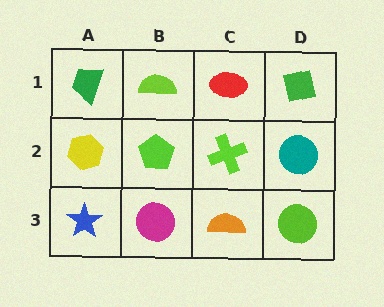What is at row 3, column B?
A magenta circle.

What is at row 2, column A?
A yellow hexagon.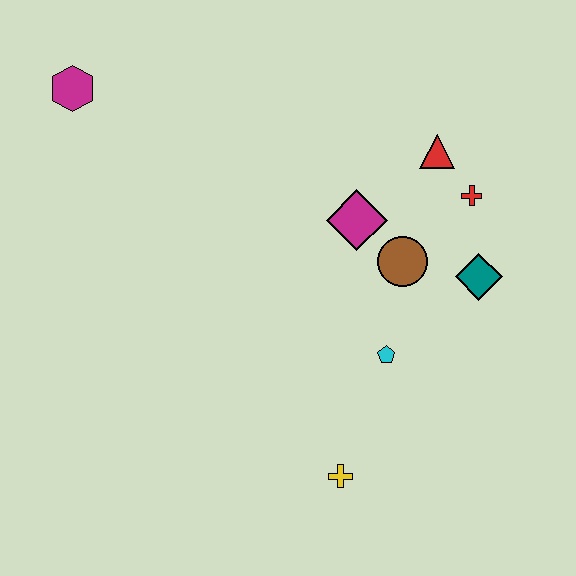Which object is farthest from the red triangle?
The magenta hexagon is farthest from the red triangle.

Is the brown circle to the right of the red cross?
No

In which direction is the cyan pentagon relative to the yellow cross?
The cyan pentagon is above the yellow cross.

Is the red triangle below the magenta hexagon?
Yes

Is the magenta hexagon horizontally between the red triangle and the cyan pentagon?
No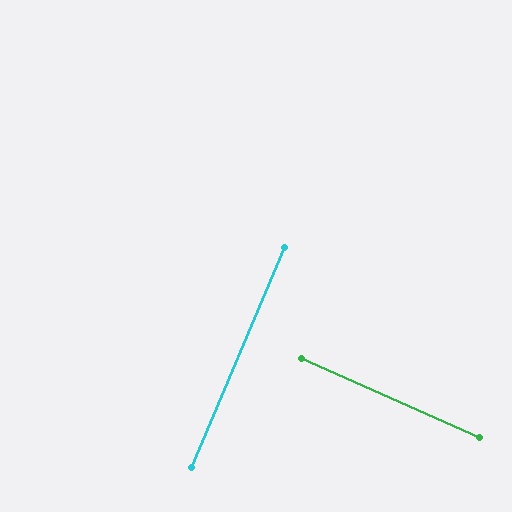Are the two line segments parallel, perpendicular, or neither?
Perpendicular — they meet at approximately 89°.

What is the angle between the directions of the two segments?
Approximately 89 degrees.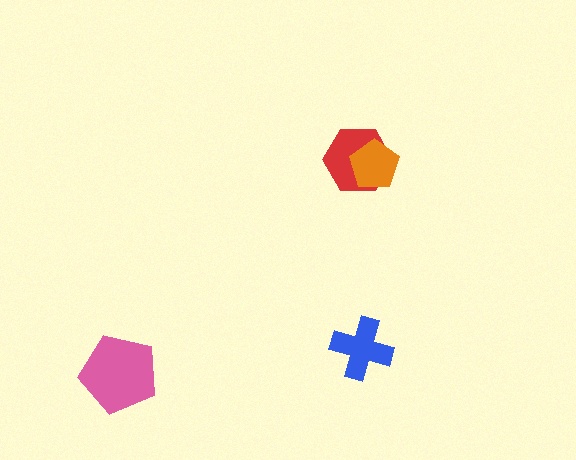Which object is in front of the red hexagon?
The orange pentagon is in front of the red hexagon.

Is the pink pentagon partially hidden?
No, no other shape covers it.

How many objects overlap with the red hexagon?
1 object overlaps with the red hexagon.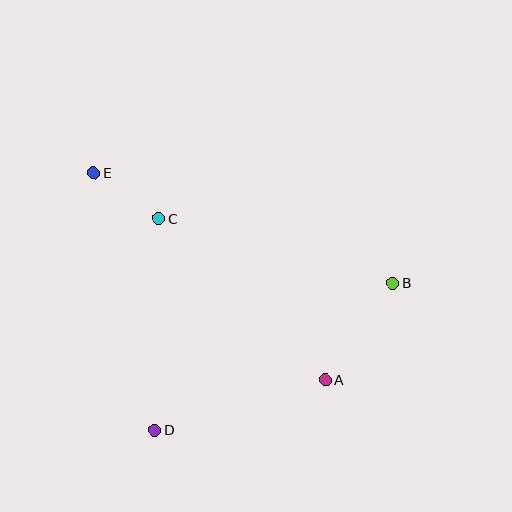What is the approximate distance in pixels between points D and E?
The distance between D and E is approximately 264 pixels.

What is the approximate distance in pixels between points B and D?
The distance between B and D is approximately 280 pixels.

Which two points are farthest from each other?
Points B and E are farthest from each other.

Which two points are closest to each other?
Points C and E are closest to each other.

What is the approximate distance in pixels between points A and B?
The distance between A and B is approximately 118 pixels.